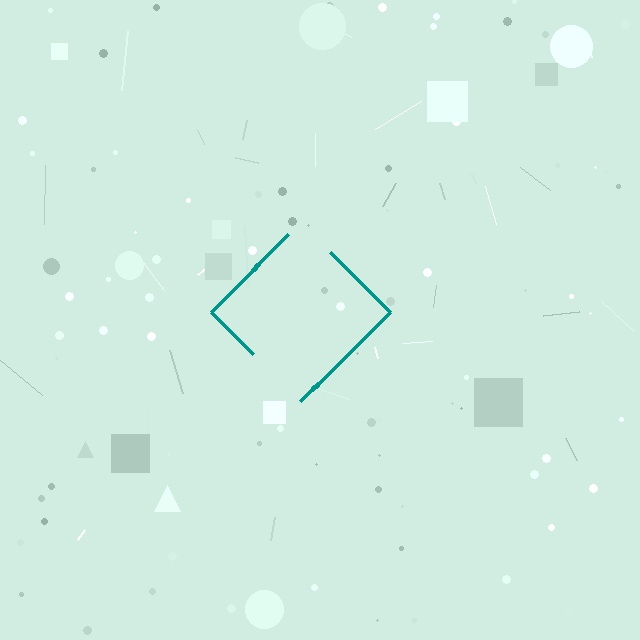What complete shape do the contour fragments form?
The contour fragments form a diamond.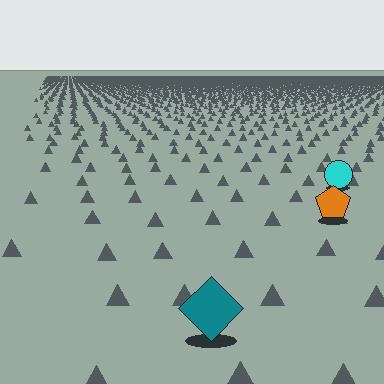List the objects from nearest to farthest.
From nearest to farthest: the teal diamond, the orange pentagon, the cyan circle.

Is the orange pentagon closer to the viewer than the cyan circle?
Yes. The orange pentagon is closer — you can tell from the texture gradient: the ground texture is coarser near it.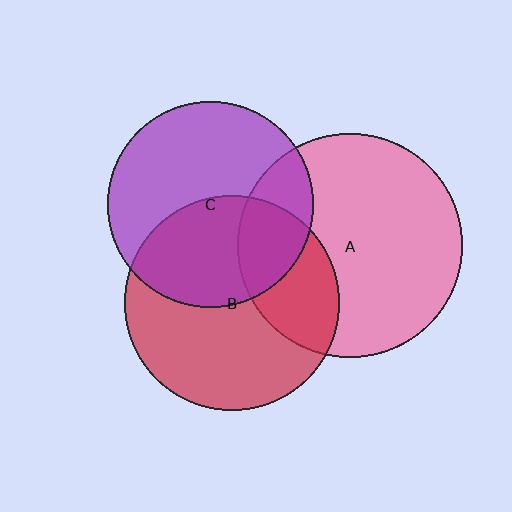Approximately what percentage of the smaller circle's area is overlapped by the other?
Approximately 30%.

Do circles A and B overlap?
Yes.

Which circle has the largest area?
Circle A (pink).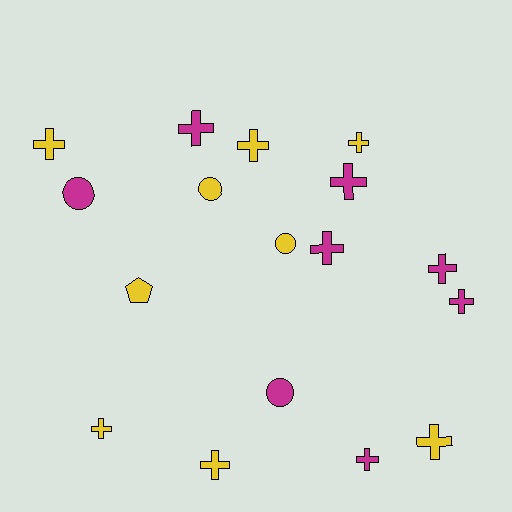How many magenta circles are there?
There are 2 magenta circles.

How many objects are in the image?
There are 17 objects.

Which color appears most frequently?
Yellow, with 9 objects.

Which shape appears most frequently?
Cross, with 12 objects.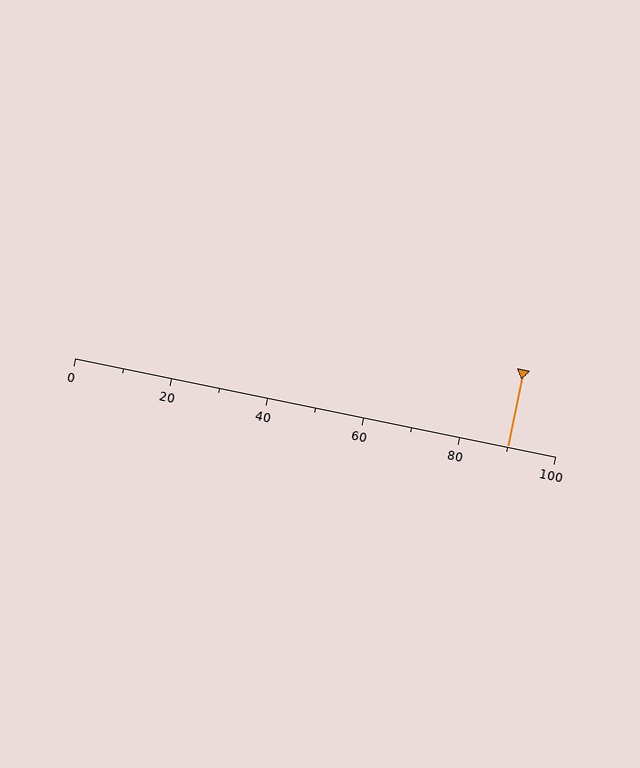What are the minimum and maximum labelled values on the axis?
The axis runs from 0 to 100.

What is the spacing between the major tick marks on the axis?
The major ticks are spaced 20 apart.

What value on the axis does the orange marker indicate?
The marker indicates approximately 90.